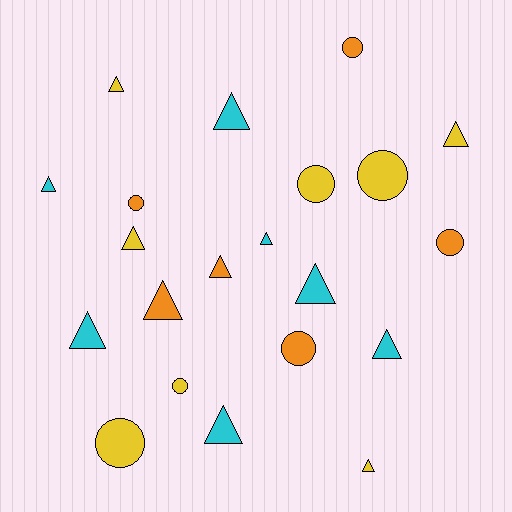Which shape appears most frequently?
Triangle, with 13 objects.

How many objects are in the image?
There are 21 objects.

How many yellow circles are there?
There are 4 yellow circles.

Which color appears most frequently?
Yellow, with 8 objects.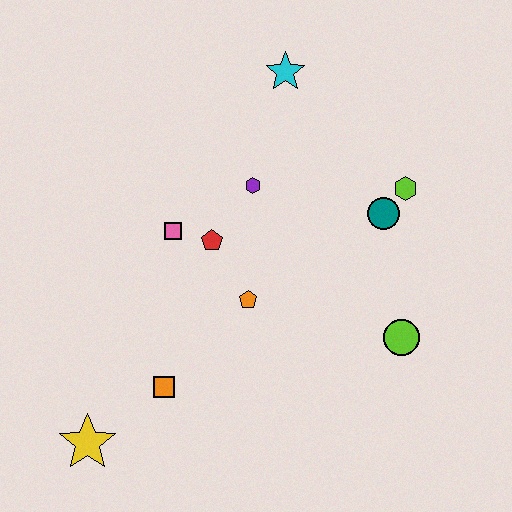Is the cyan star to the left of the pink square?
No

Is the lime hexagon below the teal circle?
No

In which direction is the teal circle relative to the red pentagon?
The teal circle is to the right of the red pentagon.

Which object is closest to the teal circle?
The lime hexagon is closest to the teal circle.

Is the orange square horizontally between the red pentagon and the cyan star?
No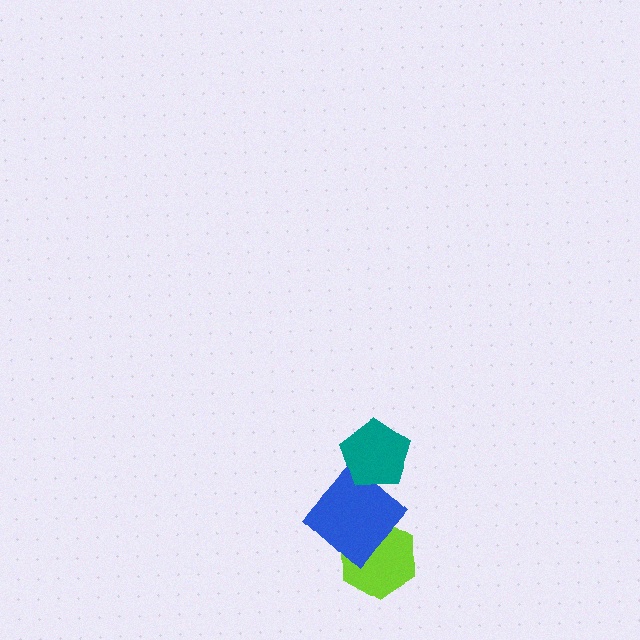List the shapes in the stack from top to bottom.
From top to bottom: the teal pentagon, the blue diamond, the lime hexagon.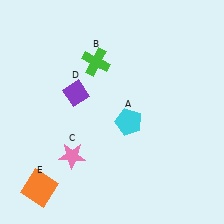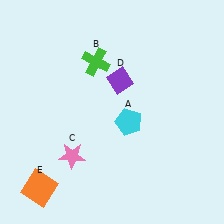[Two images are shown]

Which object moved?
The purple diamond (D) moved right.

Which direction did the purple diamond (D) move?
The purple diamond (D) moved right.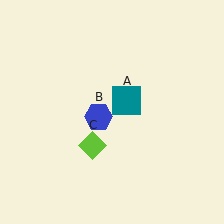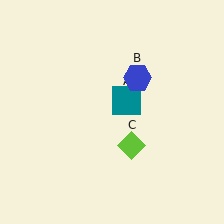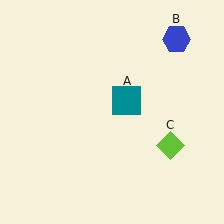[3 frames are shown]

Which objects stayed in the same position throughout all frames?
Teal square (object A) remained stationary.